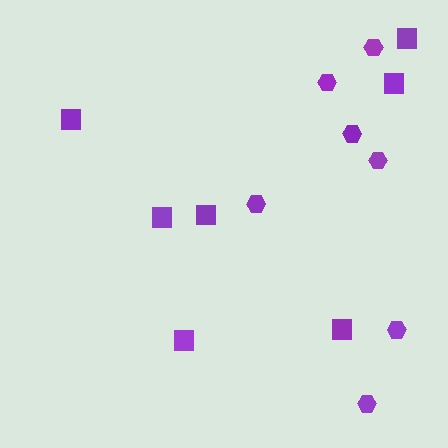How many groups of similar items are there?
There are 2 groups: one group of squares (7) and one group of hexagons (7).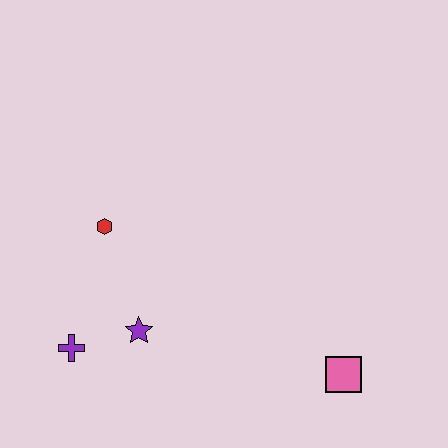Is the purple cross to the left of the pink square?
Yes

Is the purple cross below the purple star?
Yes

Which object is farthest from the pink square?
The red hexagon is farthest from the pink square.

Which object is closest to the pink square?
The purple star is closest to the pink square.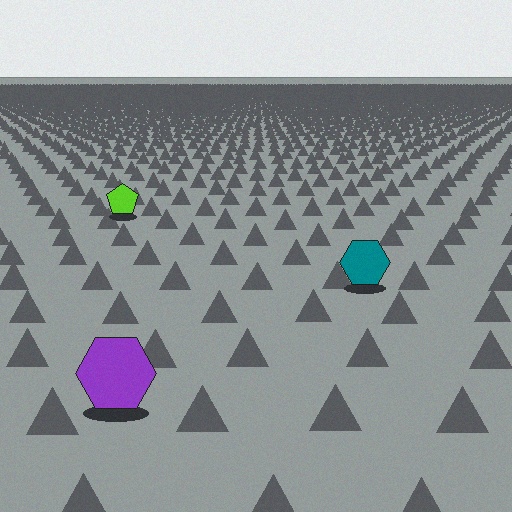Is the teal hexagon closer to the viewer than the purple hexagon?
No. The purple hexagon is closer — you can tell from the texture gradient: the ground texture is coarser near it.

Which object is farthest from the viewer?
The lime pentagon is farthest from the viewer. It appears smaller and the ground texture around it is denser.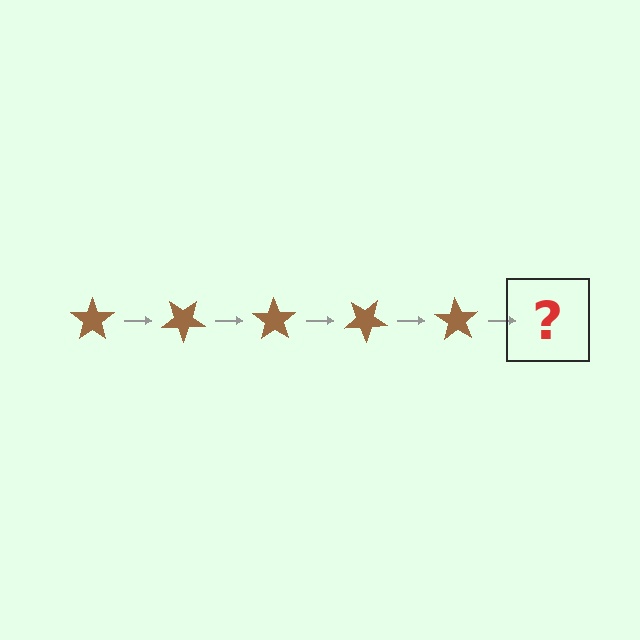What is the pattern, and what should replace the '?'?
The pattern is that the star rotates 35 degrees each step. The '?' should be a brown star rotated 175 degrees.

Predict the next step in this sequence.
The next step is a brown star rotated 175 degrees.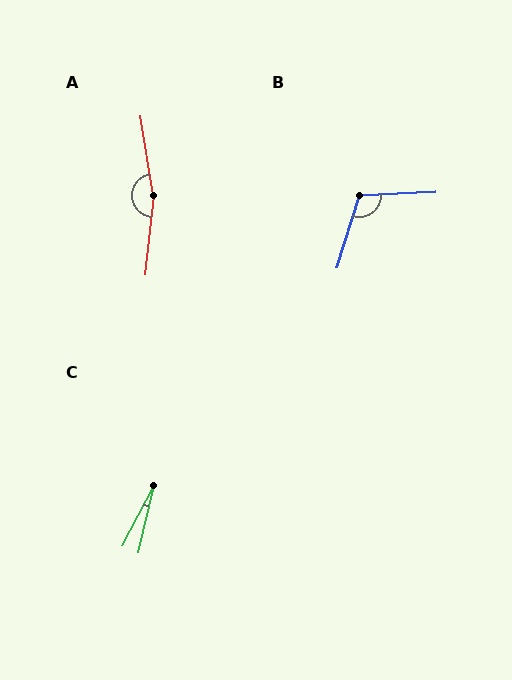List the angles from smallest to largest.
C (15°), B (110°), A (165°).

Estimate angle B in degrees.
Approximately 110 degrees.